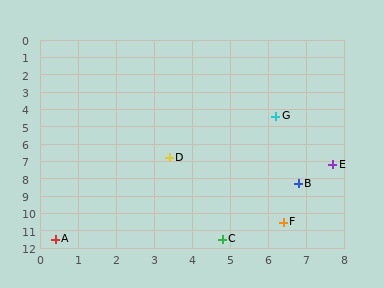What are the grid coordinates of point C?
Point C is at approximately (4.8, 11.5).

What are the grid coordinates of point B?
Point B is at approximately (6.8, 8.3).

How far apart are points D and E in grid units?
Points D and E are about 4.3 grid units apart.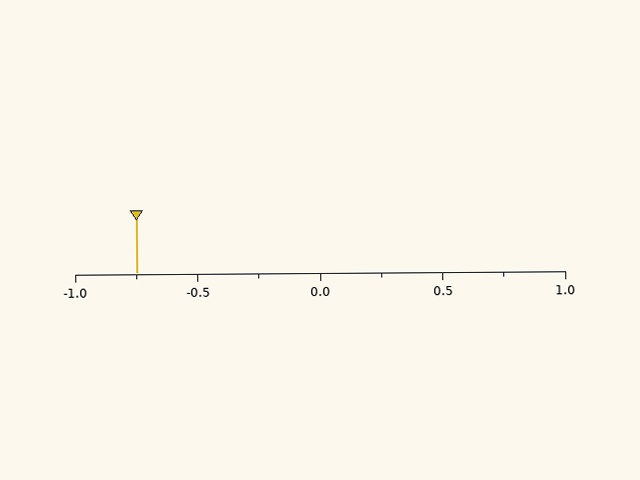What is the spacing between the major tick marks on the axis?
The major ticks are spaced 0.5 apart.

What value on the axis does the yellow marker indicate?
The marker indicates approximately -0.75.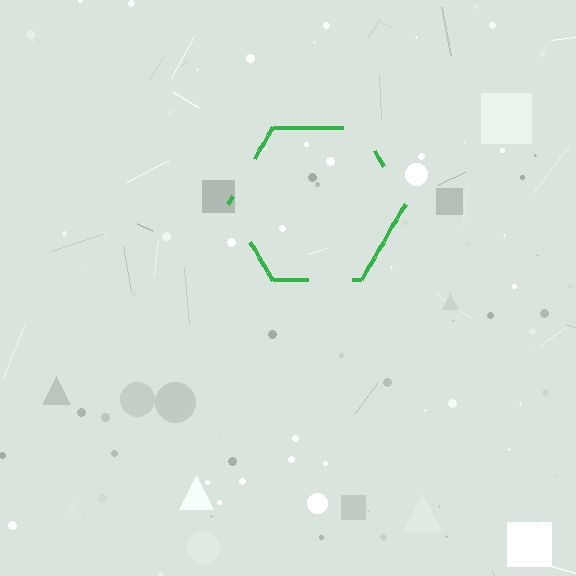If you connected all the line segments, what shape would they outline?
They would outline a hexagon.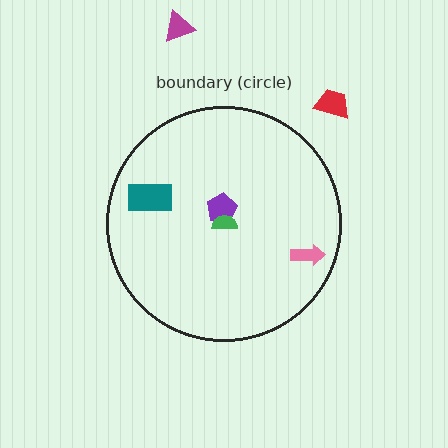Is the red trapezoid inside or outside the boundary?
Outside.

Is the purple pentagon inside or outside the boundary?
Inside.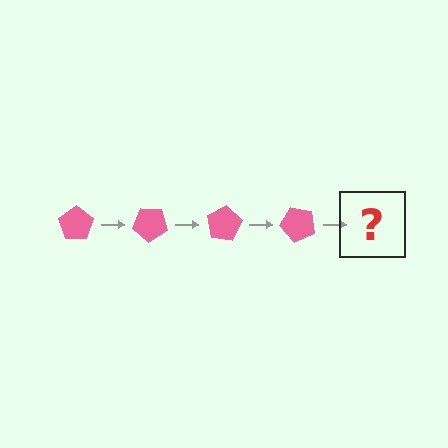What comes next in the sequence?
The next element should be a pink pentagon rotated 160 degrees.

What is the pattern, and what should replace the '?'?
The pattern is that the pentagon rotates 40 degrees each step. The '?' should be a pink pentagon rotated 160 degrees.